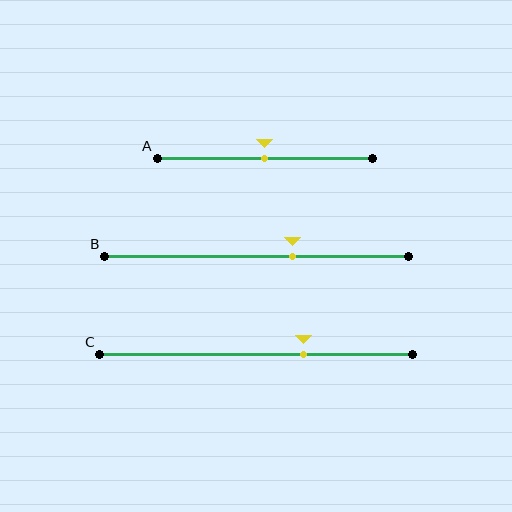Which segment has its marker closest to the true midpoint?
Segment A has its marker closest to the true midpoint.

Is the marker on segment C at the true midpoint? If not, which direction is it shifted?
No, the marker on segment C is shifted to the right by about 15% of the segment length.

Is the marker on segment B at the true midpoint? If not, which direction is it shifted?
No, the marker on segment B is shifted to the right by about 12% of the segment length.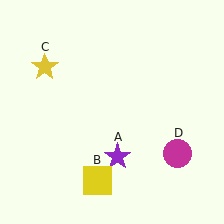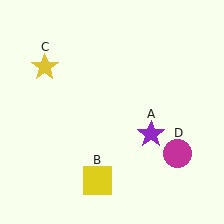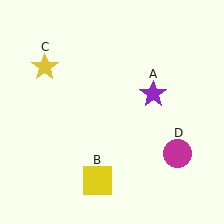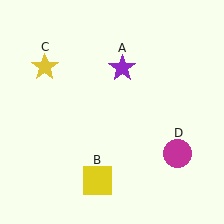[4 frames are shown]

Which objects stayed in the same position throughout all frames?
Yellow square (object B) and yellow star (object C) and magenta circle (object D) remained stationary.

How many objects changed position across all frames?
1 object changed position: purple star (object A).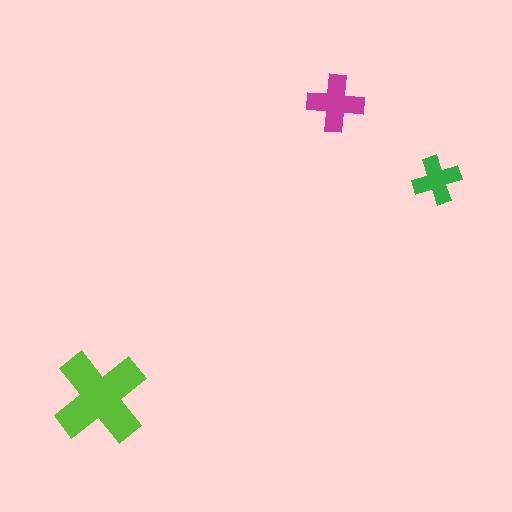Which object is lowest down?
The lime cross is bottommost.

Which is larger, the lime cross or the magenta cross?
The lime one.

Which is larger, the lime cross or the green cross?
The lime one.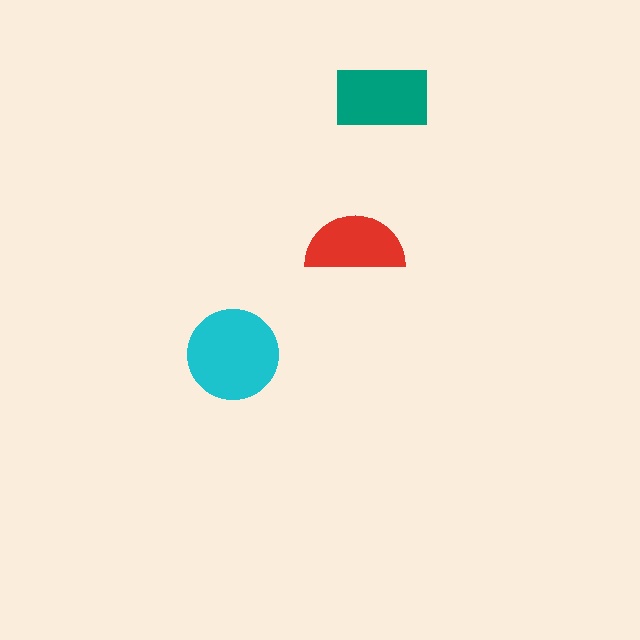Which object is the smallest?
The red semicircle.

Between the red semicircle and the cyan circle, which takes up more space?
The cyan circle.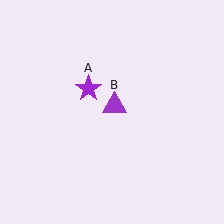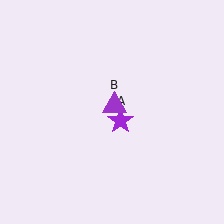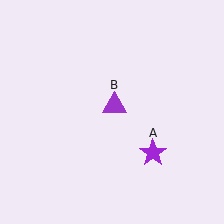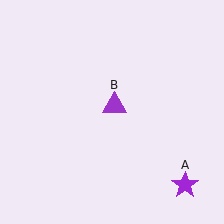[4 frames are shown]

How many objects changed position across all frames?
1 object changed position: purple star (object A).